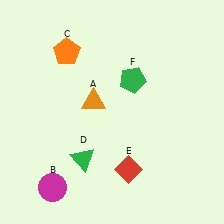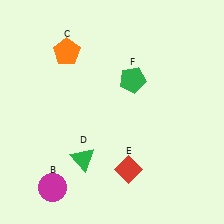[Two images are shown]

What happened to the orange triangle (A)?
The orange triangle (A) was removed in Image 2. It was in the top-left area of Image 1.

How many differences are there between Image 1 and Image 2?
There is 1 difference between the two images.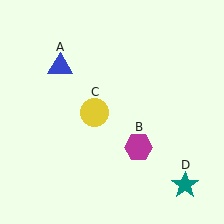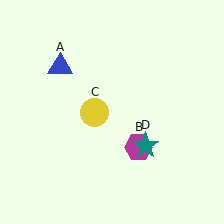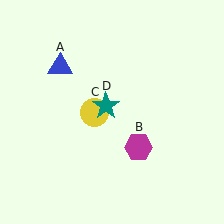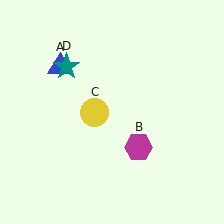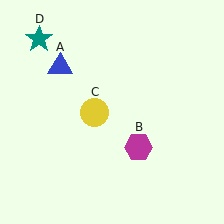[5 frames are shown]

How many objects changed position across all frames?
1 object changed position: teal star (object D).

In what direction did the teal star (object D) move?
The teal star (object D) moved up and to the left.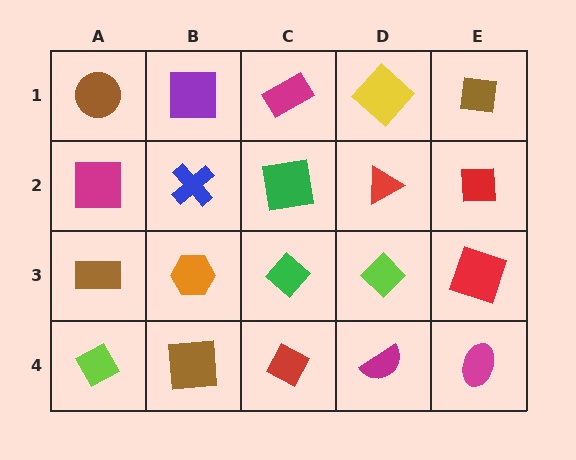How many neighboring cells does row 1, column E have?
2.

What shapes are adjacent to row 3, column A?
A magenta square (row 2, column A), a lime diamond (row 4, column A), an orange hexagon (row 3, column B).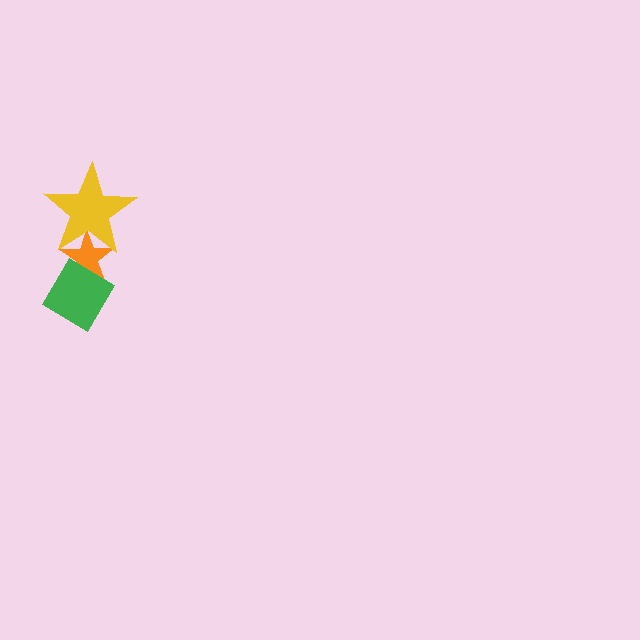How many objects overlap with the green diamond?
1 object overlaps with the green diamond.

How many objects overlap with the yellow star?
1 object overlaps with the yellow star.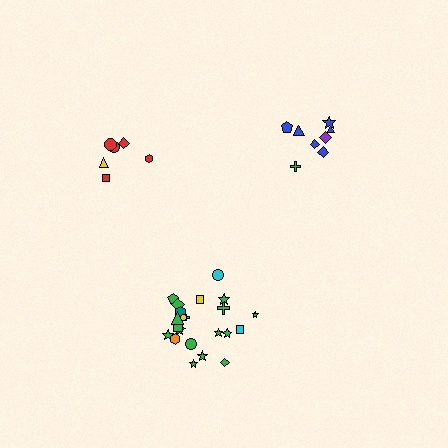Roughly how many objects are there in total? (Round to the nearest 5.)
Roughly 35 objects in total.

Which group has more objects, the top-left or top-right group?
The top-right group.